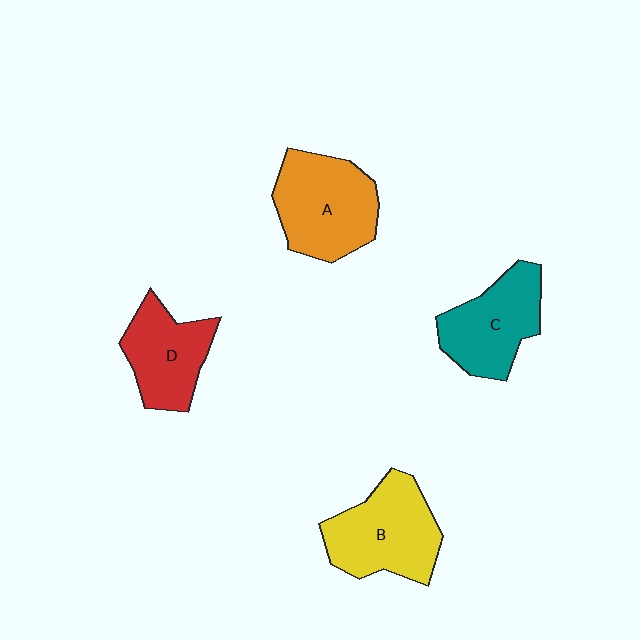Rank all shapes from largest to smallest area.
From largest to smallest: A (orange), B (yellow), C (teal), D (red).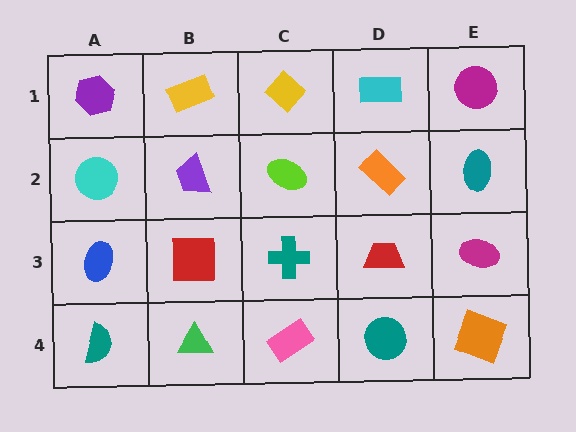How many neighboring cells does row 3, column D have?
4.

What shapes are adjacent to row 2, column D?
A cyan rectangle (row 1, column D), a red trapezoid (row 3, column D), a lime ellipse (row 2, column C), a teal ellipse (row 2, column E).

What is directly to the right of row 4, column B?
A pink rectangle.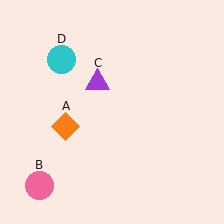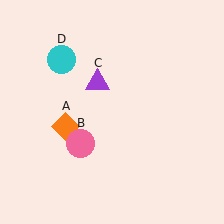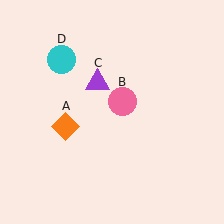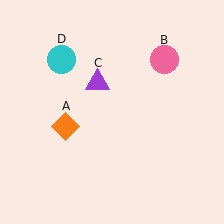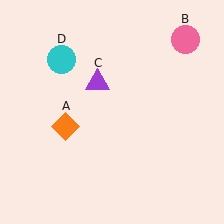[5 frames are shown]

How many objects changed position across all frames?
1 object changed position: pink circle (object B).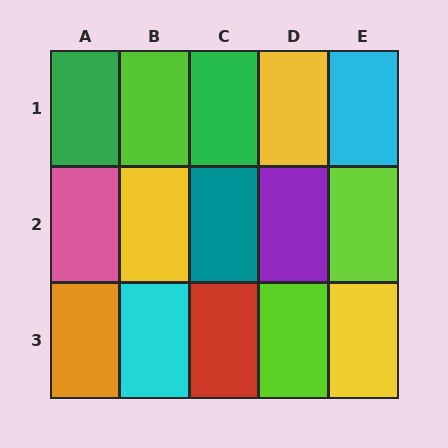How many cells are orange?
1 cell is orange.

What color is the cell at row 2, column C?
Teal.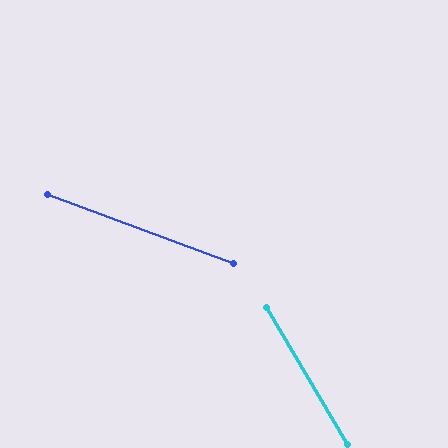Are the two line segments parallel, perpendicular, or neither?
Neither parallel nor perpendicular — they differ by about 39°.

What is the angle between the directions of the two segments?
Approximately 39 degrees.